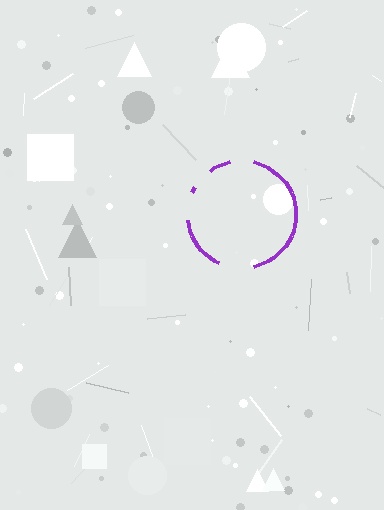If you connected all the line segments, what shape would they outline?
They would outline a circle.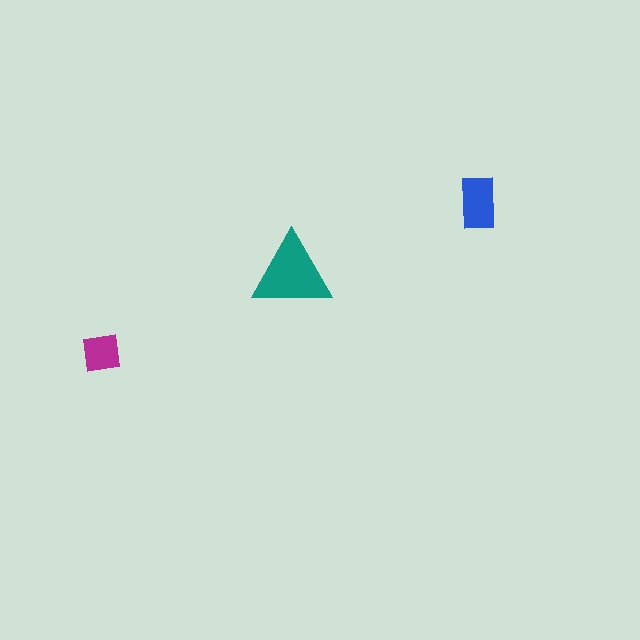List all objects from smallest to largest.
The magenta square, the blue rectangle, the teal triangle.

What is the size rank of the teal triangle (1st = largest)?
1st.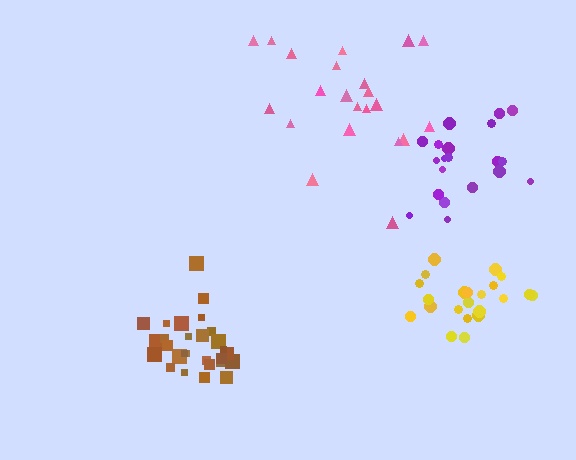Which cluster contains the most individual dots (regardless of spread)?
Brown (28).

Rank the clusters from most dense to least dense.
brown, purple, yellow, pink.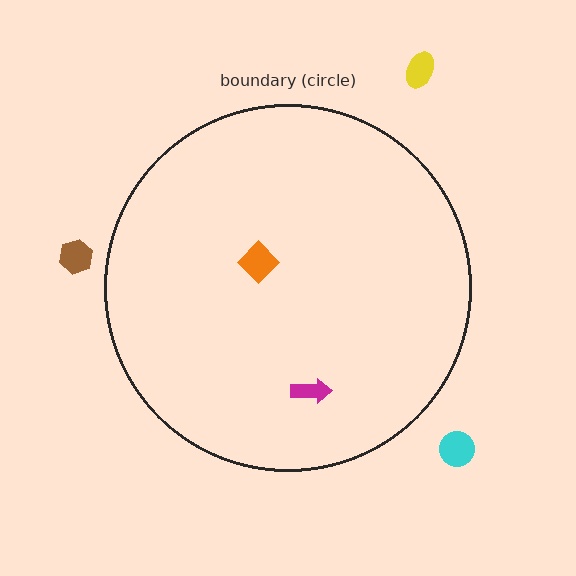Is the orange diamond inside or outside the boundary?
Inside.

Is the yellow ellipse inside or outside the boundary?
Outside.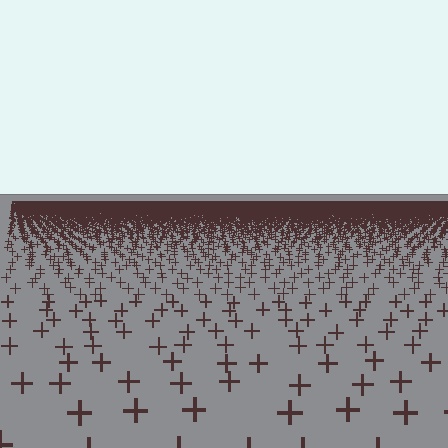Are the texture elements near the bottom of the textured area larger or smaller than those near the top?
Larger. Near the bottom, elements are closer to the viewer and appear at a bigger on-screen size.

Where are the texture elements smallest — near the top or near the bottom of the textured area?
Near the top.